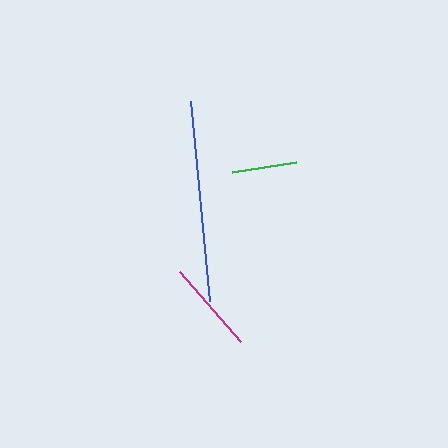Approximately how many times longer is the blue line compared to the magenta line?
The blue line is approximately 2.2 times the length of the magenta line.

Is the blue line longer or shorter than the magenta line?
The blue line is longer than the magenta line.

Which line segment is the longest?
The blue line is the longest at approximately 201 pixels.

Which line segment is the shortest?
The green line is the shortest at approximately 65 pixels.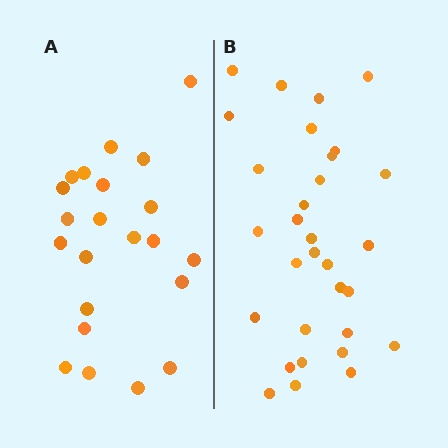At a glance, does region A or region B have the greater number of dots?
Region B (the right region) has more dots.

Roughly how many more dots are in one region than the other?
Region B has roughly 8 or so more dots than region A.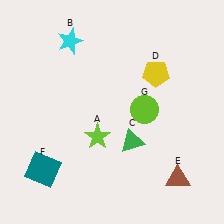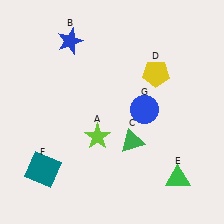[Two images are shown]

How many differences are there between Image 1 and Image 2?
There are 3 differences between the two images.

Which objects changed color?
B changed from cyan to blue. E changed from brown to green. G changed from lime to blue.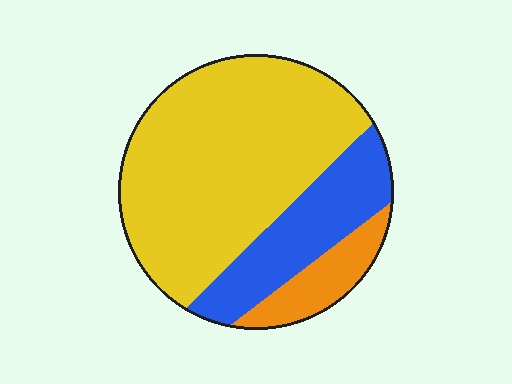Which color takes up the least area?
Orange, at roughly 10%.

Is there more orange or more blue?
Blue.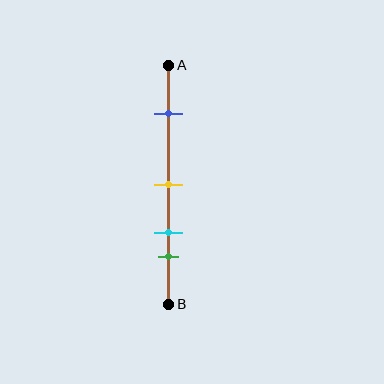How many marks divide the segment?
There are 4 marks dividing the segment.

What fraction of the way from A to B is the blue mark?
The blue mark is approximately 20% (0.2) of the way from A to B.